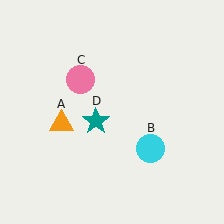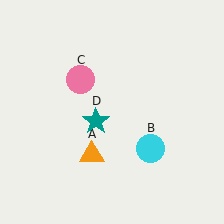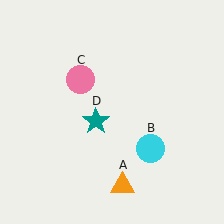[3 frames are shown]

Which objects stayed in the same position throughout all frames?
Cyan circle (object B) and pink circle (object C) and teal star (object D) remained stationary.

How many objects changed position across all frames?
1 object changed position: orange triangle (object A).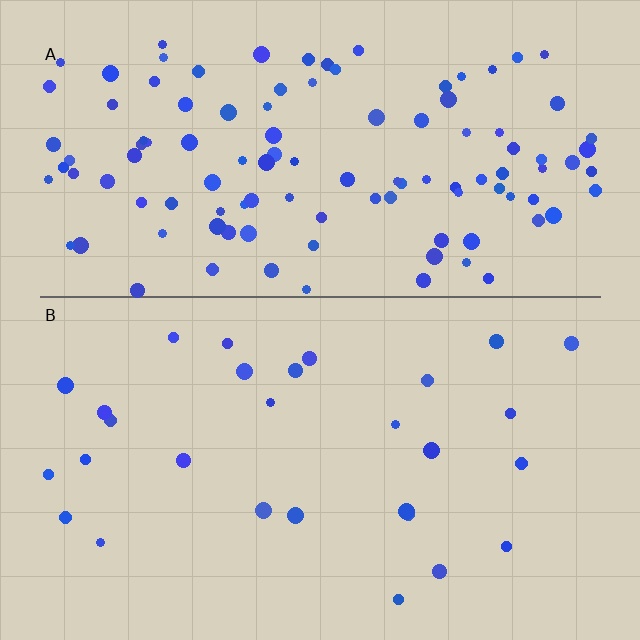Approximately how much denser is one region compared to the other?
Approximately 4.0× — region A over region B.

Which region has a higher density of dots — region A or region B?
A (the top).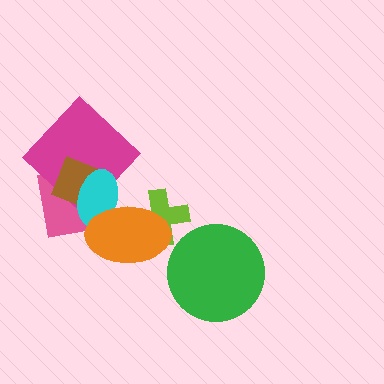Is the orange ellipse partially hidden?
No, no other shape covers it.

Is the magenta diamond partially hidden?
Yes, it is partially covered by another shape.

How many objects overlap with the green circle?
0 objects overlap with the green circle.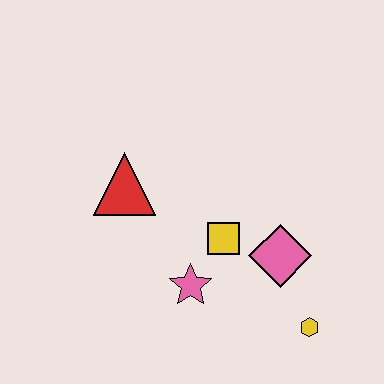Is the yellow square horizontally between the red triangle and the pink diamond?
Yes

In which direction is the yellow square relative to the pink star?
The yellow square is above the pink star.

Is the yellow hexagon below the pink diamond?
Yes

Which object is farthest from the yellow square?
The yellow hexagon is farthest from the yellow square.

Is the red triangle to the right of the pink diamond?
No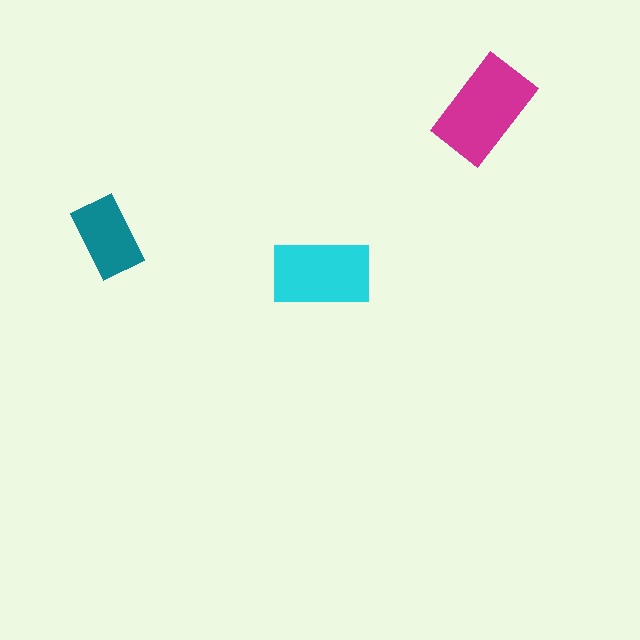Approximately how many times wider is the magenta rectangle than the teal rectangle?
About 1.5 times wider.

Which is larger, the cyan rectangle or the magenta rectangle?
The magenta one.